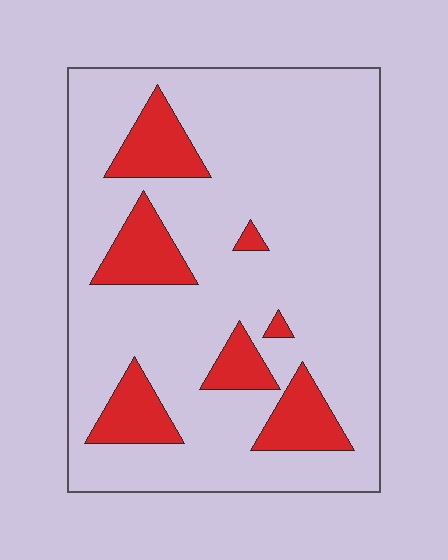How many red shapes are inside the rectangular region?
7.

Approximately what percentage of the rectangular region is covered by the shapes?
Approximately 20%.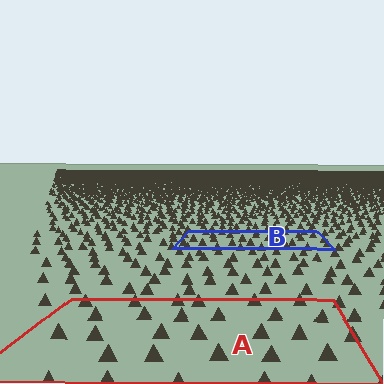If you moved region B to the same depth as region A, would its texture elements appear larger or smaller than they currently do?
They would appear larger. At a closer depth, the same texture elements are projected at a bigger on-screen size.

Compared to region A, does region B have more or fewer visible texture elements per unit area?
Region B has more texture elements per unit area — they are packed more densely because it is farther away.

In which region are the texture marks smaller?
The texture marks are smaller in region B, because it is farther away.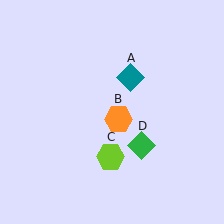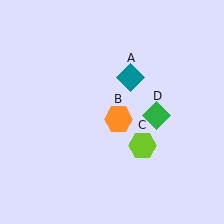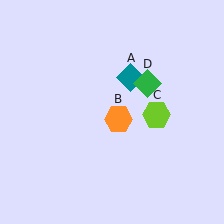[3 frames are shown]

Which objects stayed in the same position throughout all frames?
Teal diamond (object A) and orange hexagon (object B) remained stationary.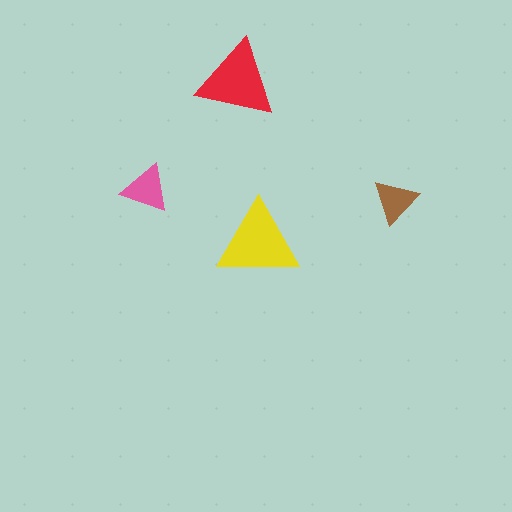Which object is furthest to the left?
The pink triangle is leftmost.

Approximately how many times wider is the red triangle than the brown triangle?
About 1.5 times wider.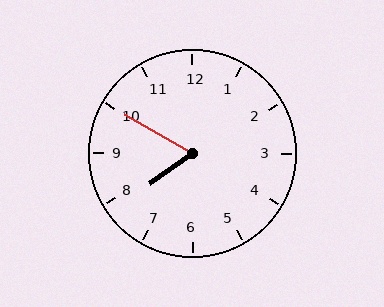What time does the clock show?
7:50.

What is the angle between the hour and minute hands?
Approximately 65 degrees.